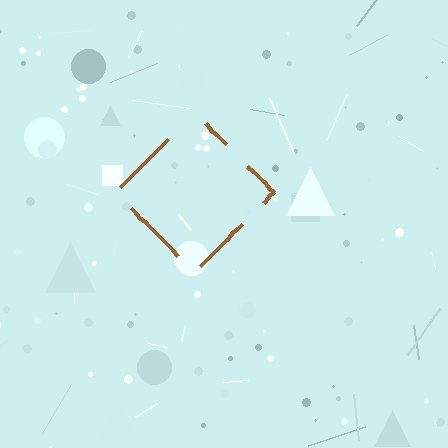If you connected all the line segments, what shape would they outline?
They would outline a diamond.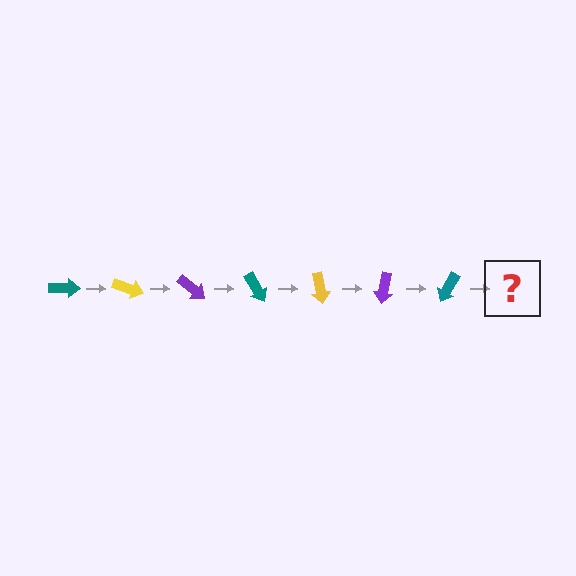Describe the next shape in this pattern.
It should be a yellow arrow, rotated 140 degrees from the start.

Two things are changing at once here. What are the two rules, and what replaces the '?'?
The two rules are that it rotates 20 degrees each step and the color cycles through teal, yellow, and purple. The '?' should be a yellow arrow, rotated 140 degrees from the start.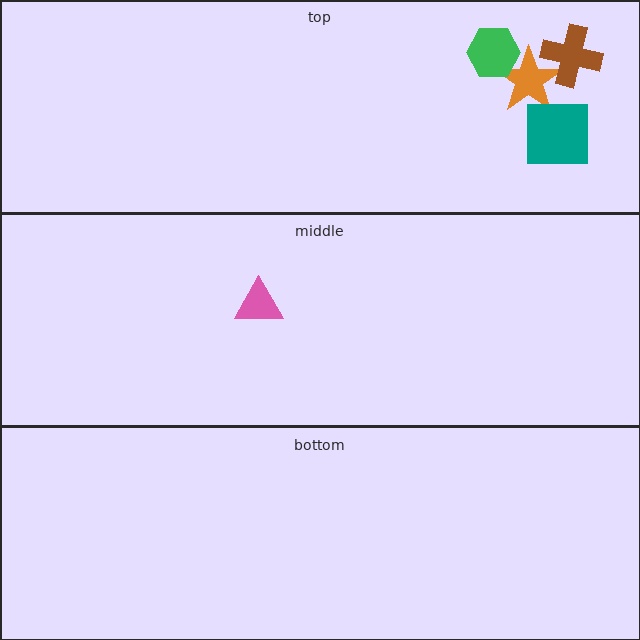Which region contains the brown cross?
The top region.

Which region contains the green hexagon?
The top region.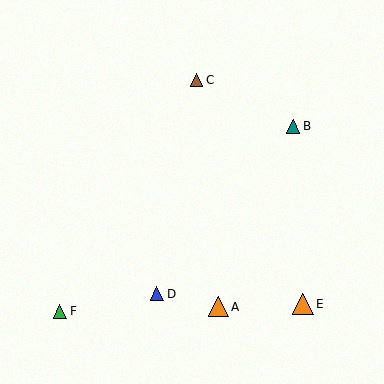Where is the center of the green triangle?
The center of the green triangle is at (60, 311).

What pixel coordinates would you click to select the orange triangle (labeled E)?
Click at (303, 304) to select the orange triangle E.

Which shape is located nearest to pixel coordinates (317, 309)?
The orange triangle (labeled E) at (303, 304) is nearest to that location.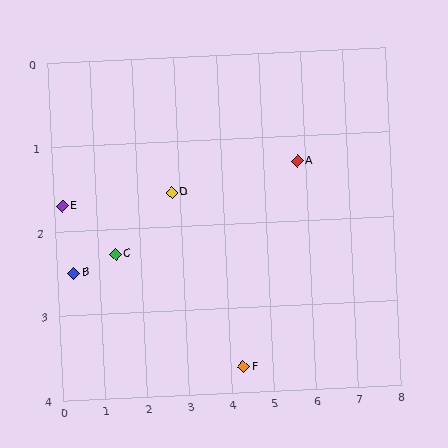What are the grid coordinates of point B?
Point B is at approximately (0.4, 2.5).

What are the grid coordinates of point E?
Point E is at approximately (0.2, 1.7).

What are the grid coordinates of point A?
Point A is at approximately (5.8, 1.3).